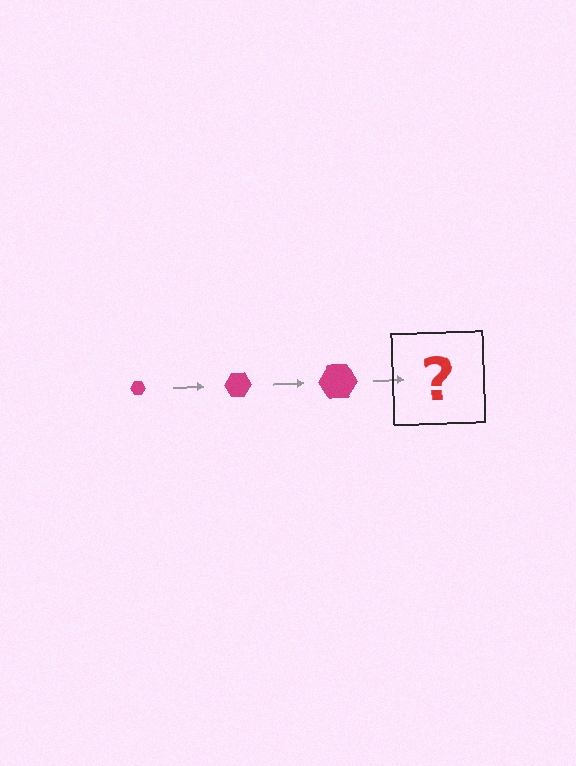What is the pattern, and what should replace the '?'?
The pattern is that the hexagon gets progressively larger each step. The '?' should be a magenta hexagon, larger than the previous one.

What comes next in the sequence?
The next element should be a magenta hexagon, larger than the previous one.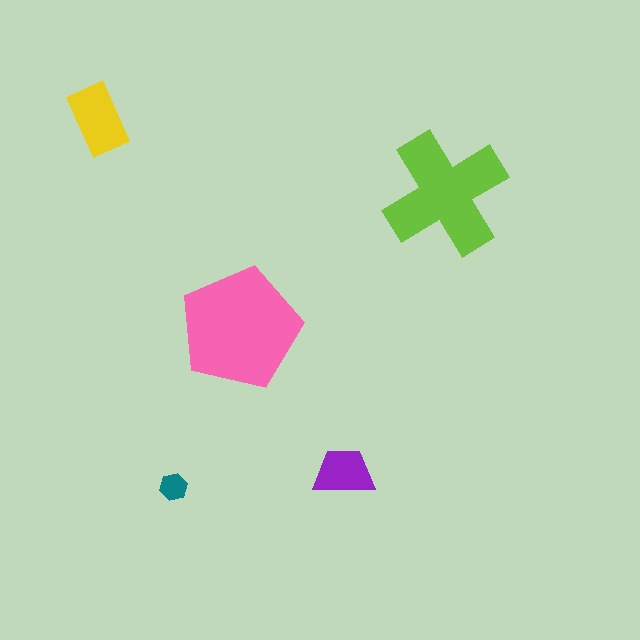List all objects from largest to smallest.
The pink pentagon, the lime cross, the yellow rectangle, the purple trapezoid, the teal hexagon.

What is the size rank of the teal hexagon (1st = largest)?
5th.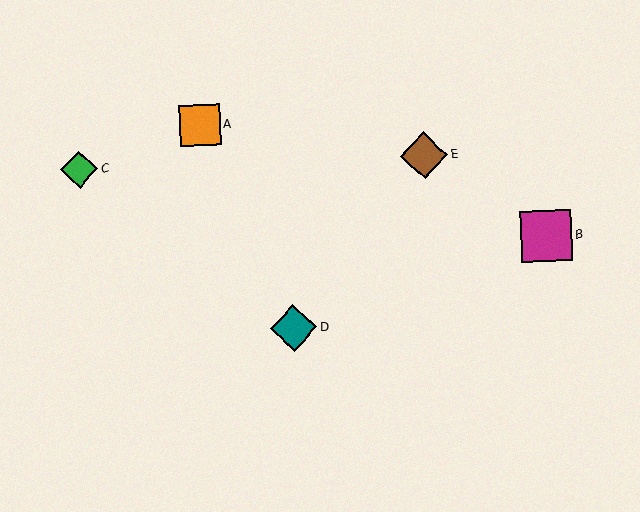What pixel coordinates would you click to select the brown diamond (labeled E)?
Click at (424, 156) to select the brown diamond E.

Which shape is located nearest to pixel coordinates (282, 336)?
The teal diamond (labeled D) at (294, 328) is nearest to that location.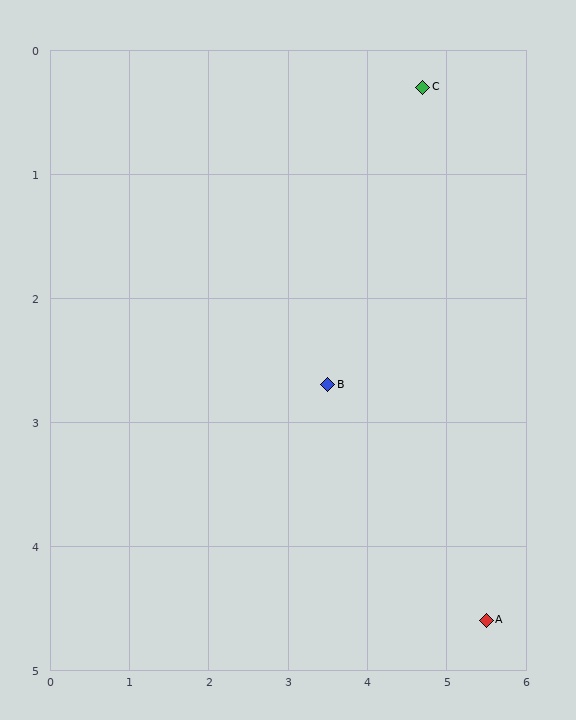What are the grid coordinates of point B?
Point B is at approximately (3.5, 2.7).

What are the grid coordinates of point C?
Point C is at approximately (4.7, 0.3).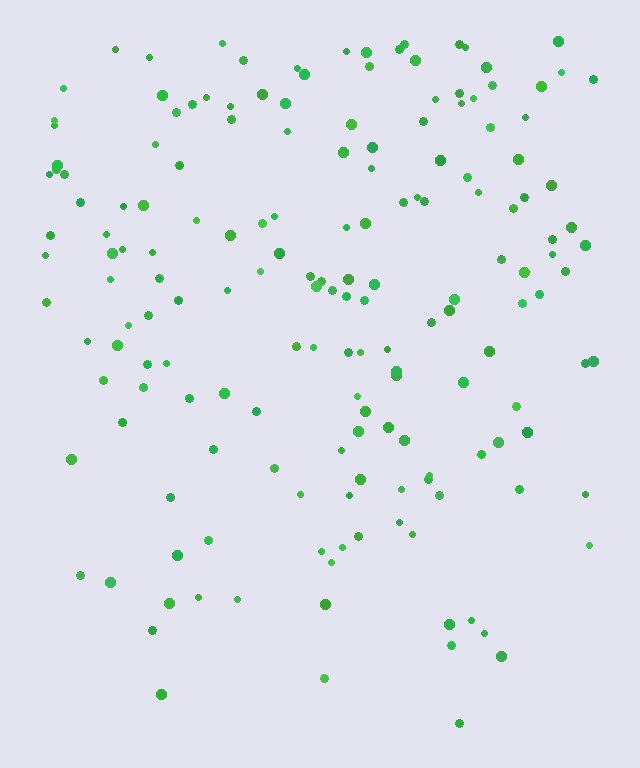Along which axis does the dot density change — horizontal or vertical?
Vertical.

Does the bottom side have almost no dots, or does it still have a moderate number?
Still a moderate number, just noticeably fewer than the top.